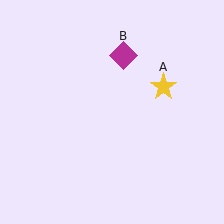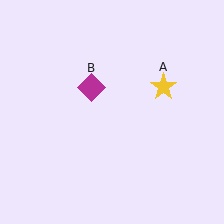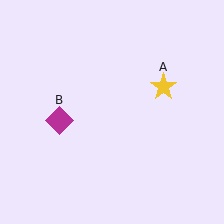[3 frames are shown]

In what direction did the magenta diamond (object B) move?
The magenta diamond (object B) moved down and to the left.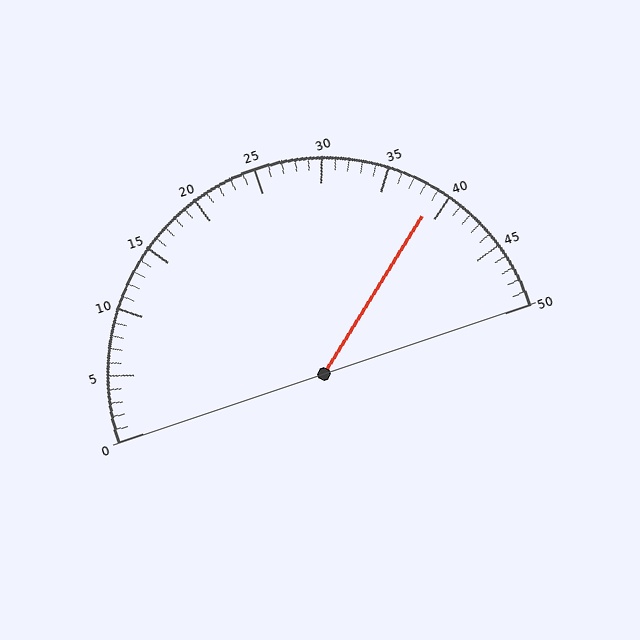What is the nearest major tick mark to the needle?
The nearest major tick mark is 40.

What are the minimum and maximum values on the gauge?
The gauge ranges from 0 to 50.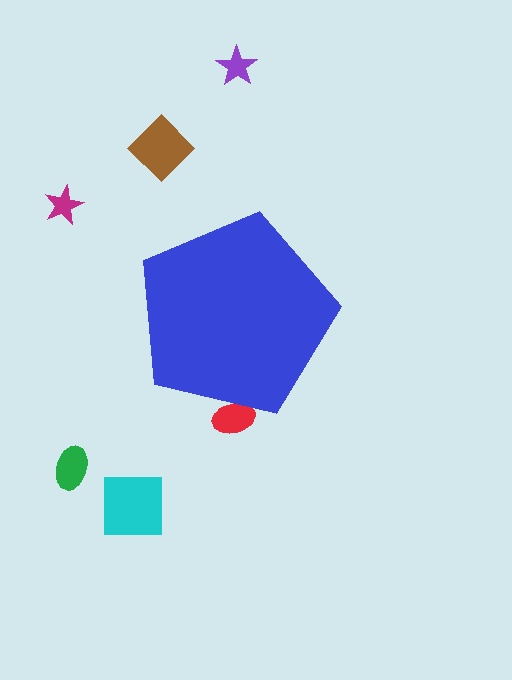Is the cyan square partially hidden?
No, the cyan square is fully visible.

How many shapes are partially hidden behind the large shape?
1 shape is partially hidden.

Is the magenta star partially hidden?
No, the magenta star is fully visible.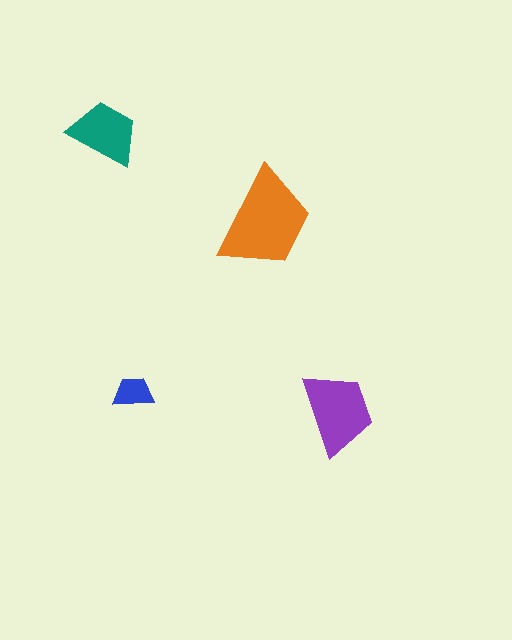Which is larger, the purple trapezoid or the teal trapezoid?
The purple one.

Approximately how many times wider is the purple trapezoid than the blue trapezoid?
About 2 times wider.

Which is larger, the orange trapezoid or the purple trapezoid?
The orange one.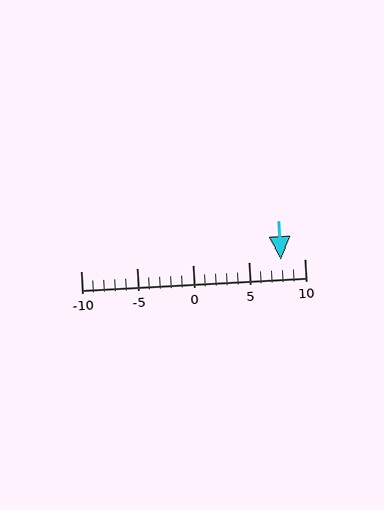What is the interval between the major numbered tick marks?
The major tick marks are spaced 5 units apart.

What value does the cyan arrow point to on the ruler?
The cyan arrow points to approximately 8.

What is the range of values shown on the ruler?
The ruler shows values from -10 to 10.